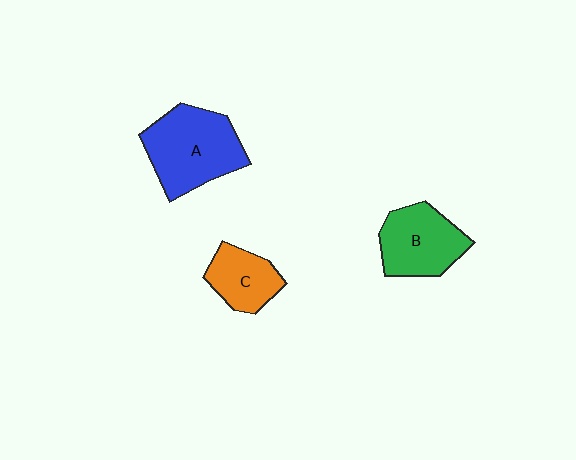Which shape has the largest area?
Shape A (blue).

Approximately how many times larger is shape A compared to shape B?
Approximately 1.3 times.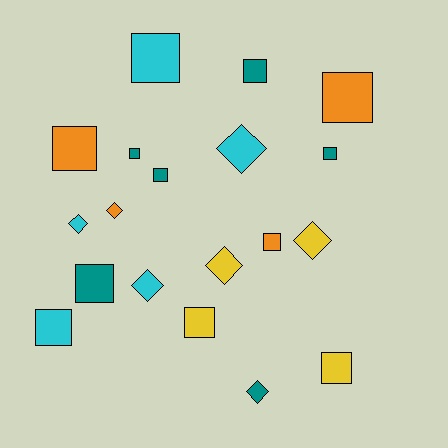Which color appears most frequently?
Teal, with 6 objects.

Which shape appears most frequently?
Square, with 12 objects.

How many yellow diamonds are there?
There are 2 yellow diamonds.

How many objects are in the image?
There are 19 objects.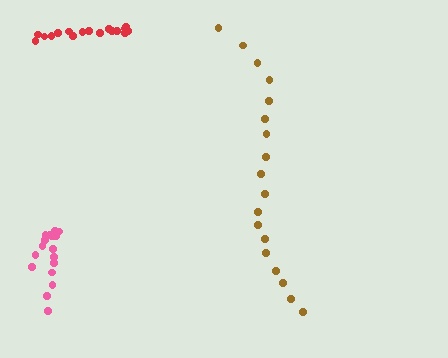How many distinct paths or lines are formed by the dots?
There are 3 distinct paths.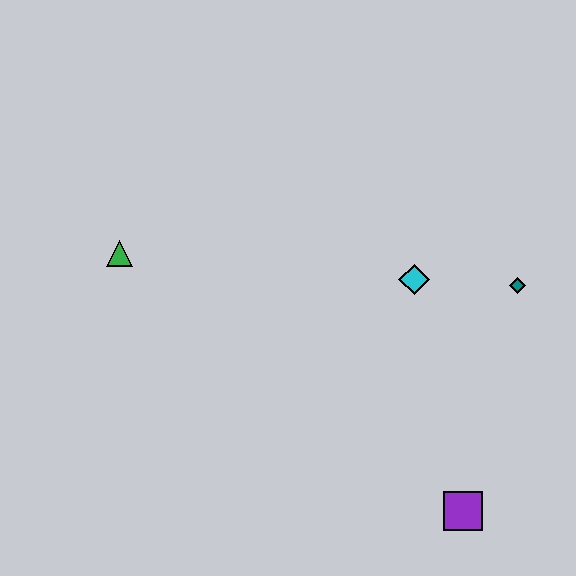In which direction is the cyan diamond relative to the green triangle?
The cyan diamond is to the right of the green triangle.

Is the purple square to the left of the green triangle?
No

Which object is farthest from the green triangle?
The purple square is farthest from the green triangle.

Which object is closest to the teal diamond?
The cyan diamond is closest to the teal diamond.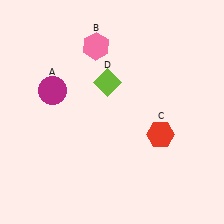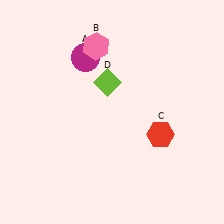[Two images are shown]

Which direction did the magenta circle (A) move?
The magenta circle (A) moved up.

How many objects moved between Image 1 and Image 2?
1 object moved between the two images.